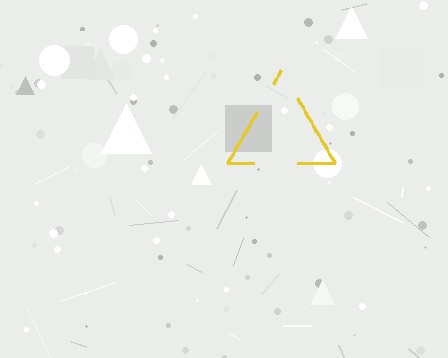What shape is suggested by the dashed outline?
The dashed outline suggests a triangle.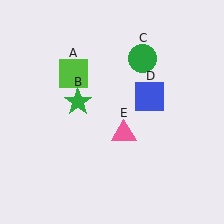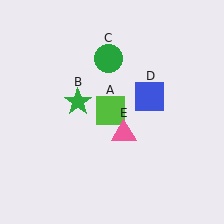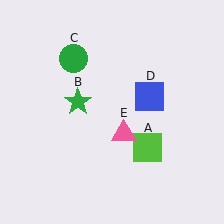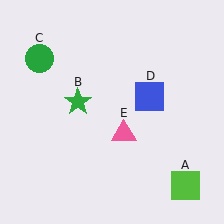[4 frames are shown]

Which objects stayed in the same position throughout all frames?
Green star (object B) and blue square (object D) and pink triangle (object E) remained stationary.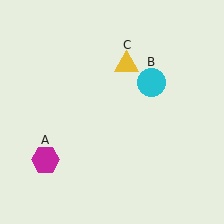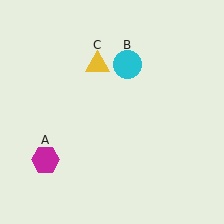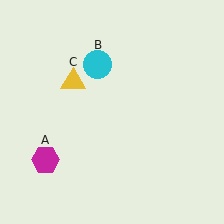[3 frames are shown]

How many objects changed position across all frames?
2 objects changed position: cyan circle (object B), yellow triangle (object C).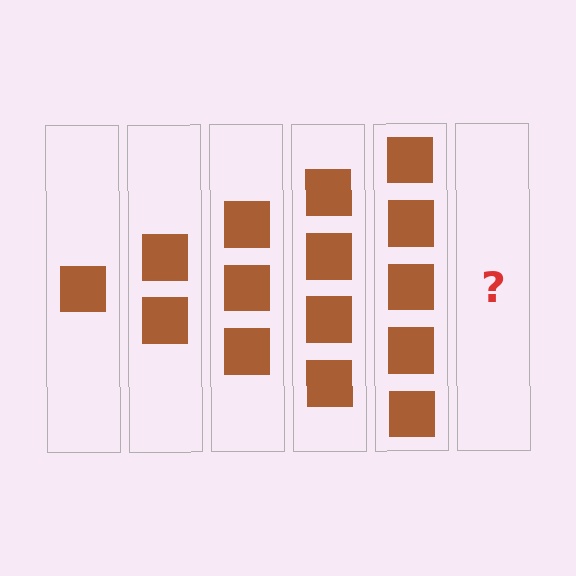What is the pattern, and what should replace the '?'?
The pattern is that each step adds one more square. The '?' should be 6 squares.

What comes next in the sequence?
The next element should be 6 squares.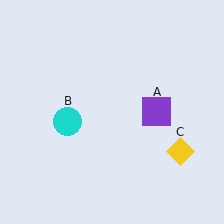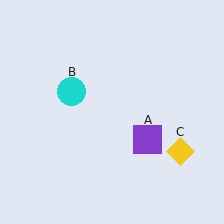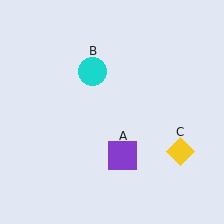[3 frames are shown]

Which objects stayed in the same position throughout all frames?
Yellow diamond (object C) remained stationary.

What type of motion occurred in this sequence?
The purple square (object A), cyan circle (object B) rotated clockwise around the center of the scene.